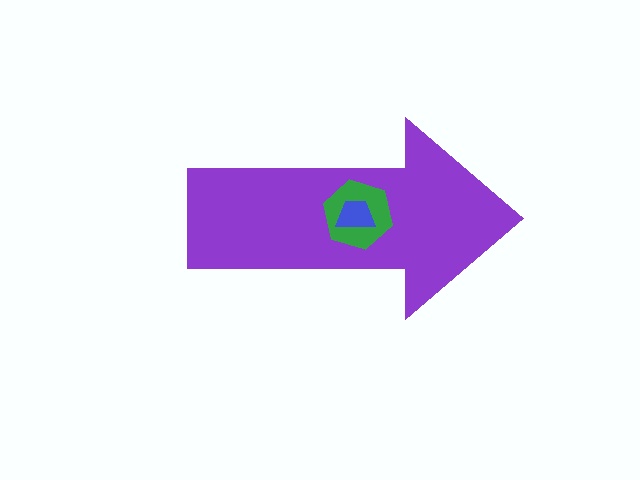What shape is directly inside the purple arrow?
The green hexagon.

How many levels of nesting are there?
3.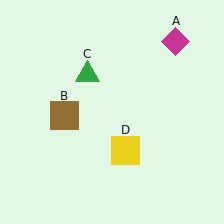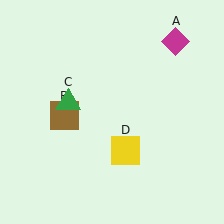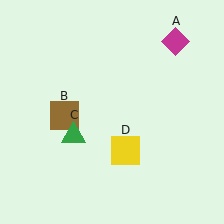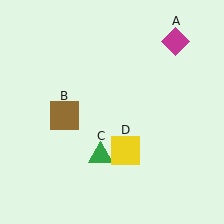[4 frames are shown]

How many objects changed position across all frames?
1 object changed position: green triangle (object C).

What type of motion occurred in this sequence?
The green triangle (object C) rotated counterclockwise around the center of the scene.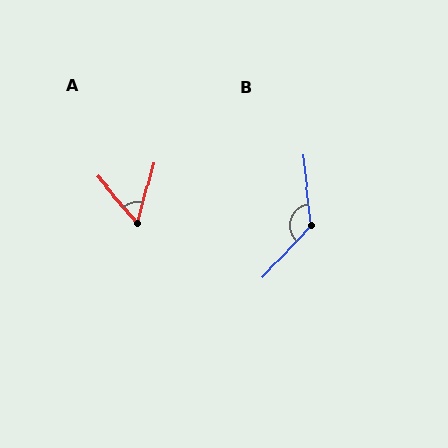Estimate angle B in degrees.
Approximately 130 degrees.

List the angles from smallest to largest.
A (56°), B (130°).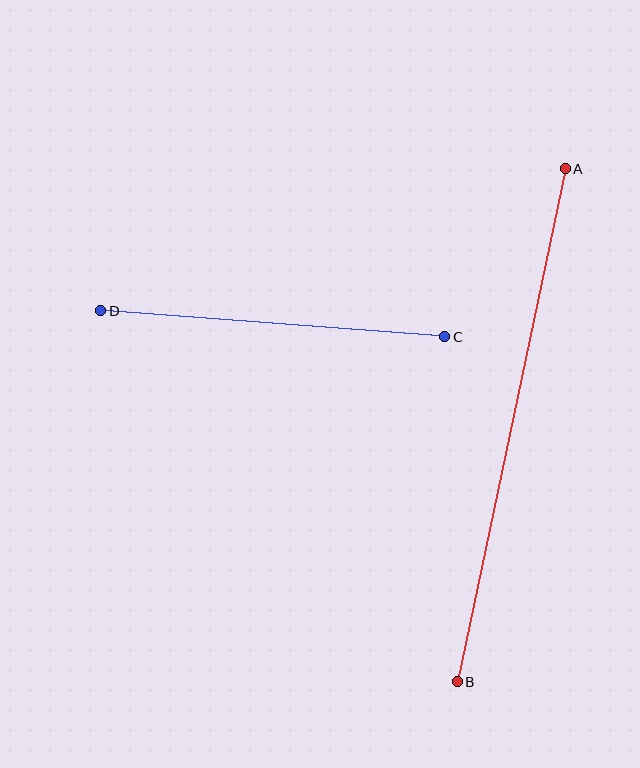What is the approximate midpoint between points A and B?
The midpoint is at approximately (511, 425) pixels.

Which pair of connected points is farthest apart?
Points A and B are farthest apart.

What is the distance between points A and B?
The distance is approximately 524 pixels.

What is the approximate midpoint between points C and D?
The midpoint is at approximately (273, 324) pixels.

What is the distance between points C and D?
The distance is approximately 345 pixels.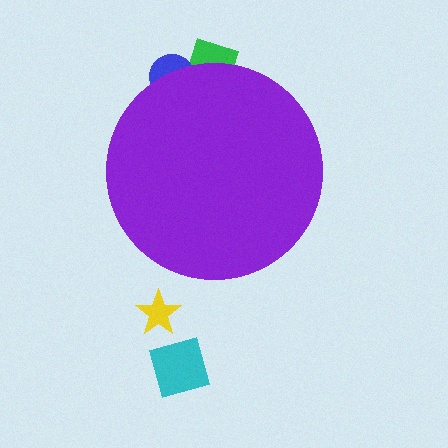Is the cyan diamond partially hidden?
No, the cyan diamond is fully visible.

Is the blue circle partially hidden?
Yes, the blue circle is partially hidden behind the purple circle.